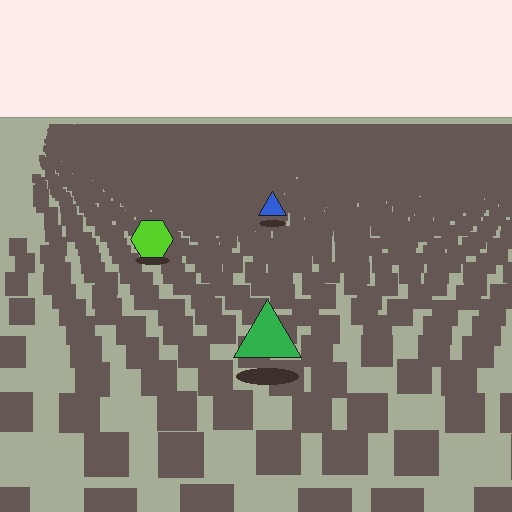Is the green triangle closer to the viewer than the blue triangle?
Yes. The green triangle is closer — you can tell from the texture gradient: the ground texture is coarser near it.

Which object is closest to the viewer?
The green triangle is closest. The texture marks near it are larger and more spread out.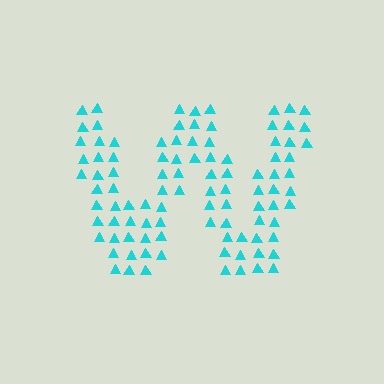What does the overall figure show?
The overall figure shows the letter W.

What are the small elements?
The small elements are triangles.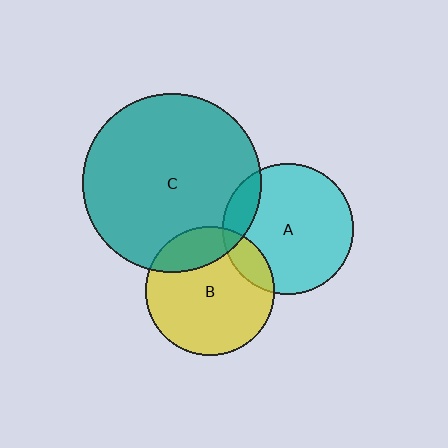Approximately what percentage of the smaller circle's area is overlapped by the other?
Approximately 20%.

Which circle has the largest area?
Circle C (teal).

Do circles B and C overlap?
Yes.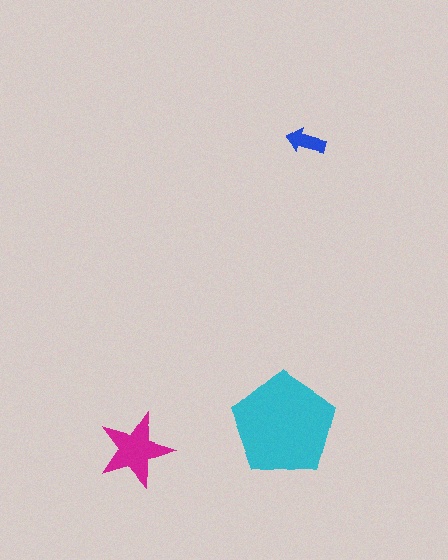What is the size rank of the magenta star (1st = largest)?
2nd.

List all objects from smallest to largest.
The blue arrow, the magenta star, the cyan pentagon.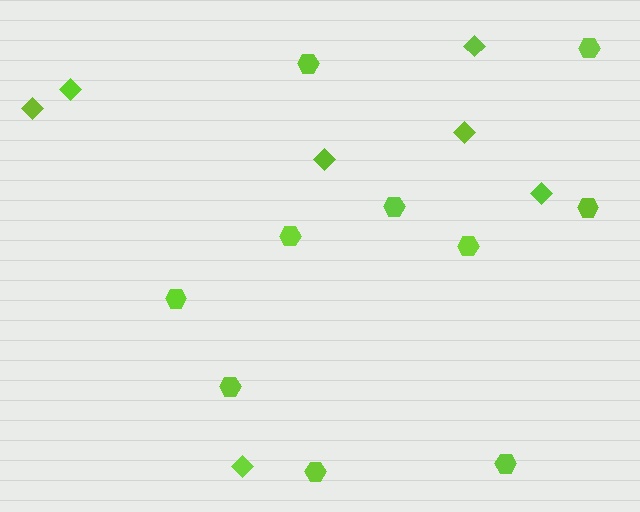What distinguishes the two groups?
There are 2 groups: one group of diamonds (7) and one group of hexagons (10).